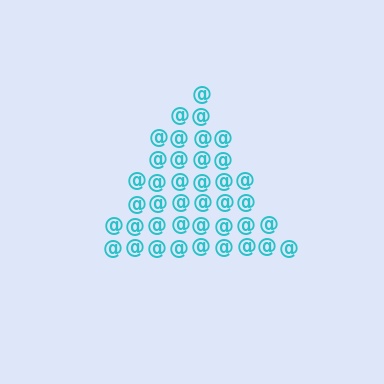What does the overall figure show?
The overall figure shows a triangle.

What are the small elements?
The small elements are at signs.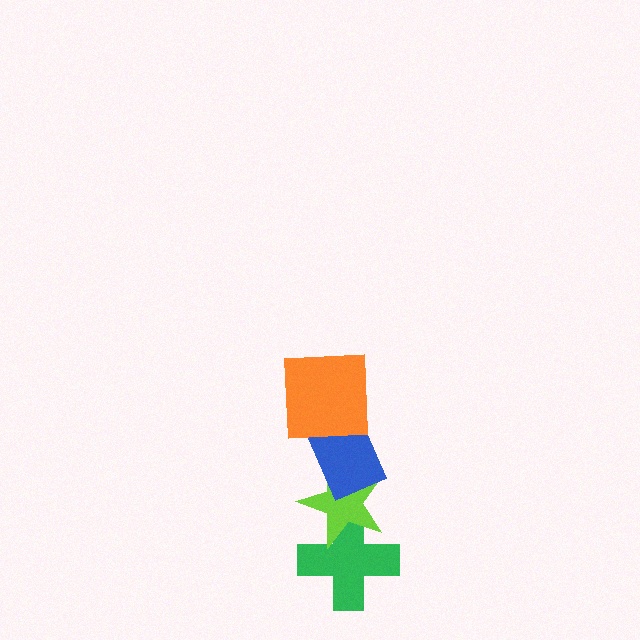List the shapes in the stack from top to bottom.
From top to bottom: the orange square, the blue rectangle, the lime star, the green cross.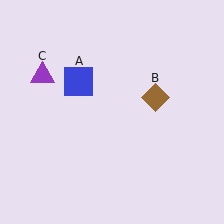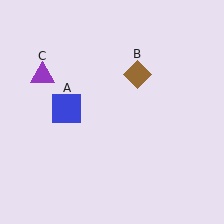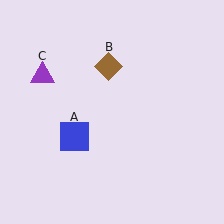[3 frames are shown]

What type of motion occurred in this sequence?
The blue square (object A), brown diamond (object B) rotated counterclockwise around the center of the scene.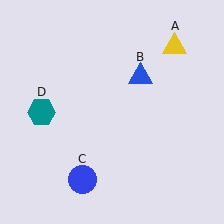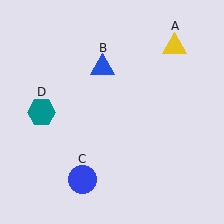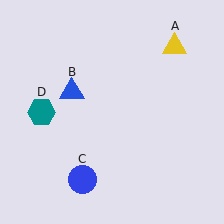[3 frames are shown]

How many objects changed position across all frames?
1 object changed position: blue triangle (object B).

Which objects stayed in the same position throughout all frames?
Yellow triangle (object A) and blue circle (object C) and teal hexagon (object D) remained stationary.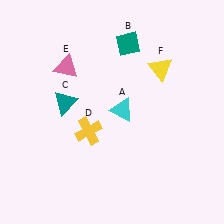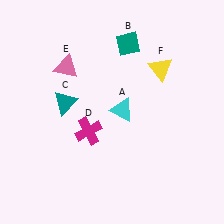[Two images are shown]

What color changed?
The cross (D) changed from yellow in Image 1 to magenta in Image 2.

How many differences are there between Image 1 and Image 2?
There is 1 difference between the two images.